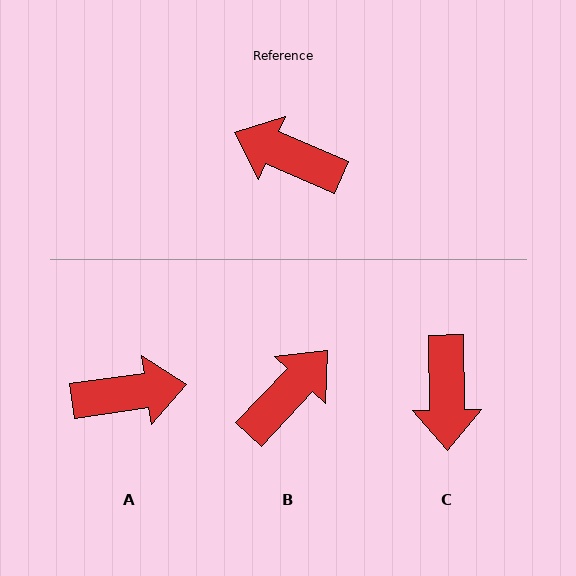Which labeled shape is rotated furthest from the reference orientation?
A, about 149 degrees away.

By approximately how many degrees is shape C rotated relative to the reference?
Approximately 114 degrees counter-clockwise.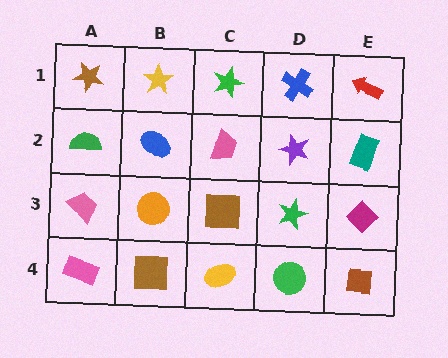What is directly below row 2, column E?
A magenta diamond.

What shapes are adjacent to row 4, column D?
A green star (row 3, column D), a yellow ellipse (row 4, column C), a brown square (row 4, column E).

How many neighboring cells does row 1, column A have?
2.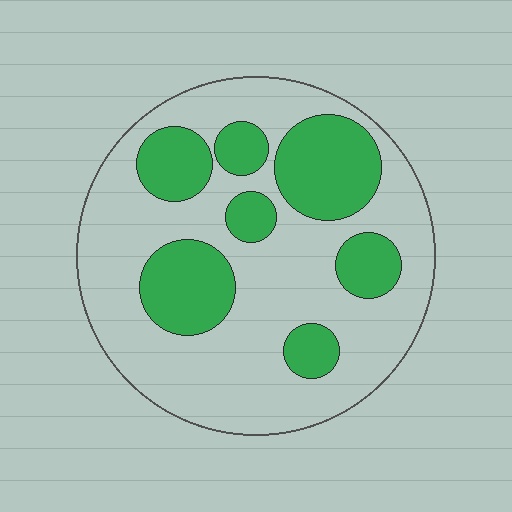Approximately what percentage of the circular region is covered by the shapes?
Approximately 30%.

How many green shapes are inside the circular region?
7.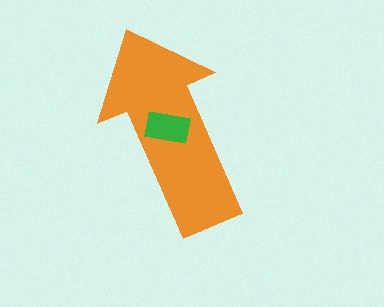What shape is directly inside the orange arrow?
The green rectangle.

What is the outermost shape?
The orange arrow.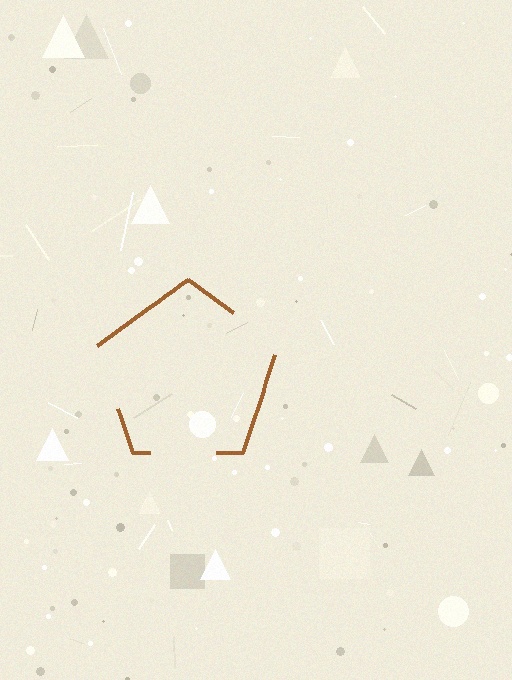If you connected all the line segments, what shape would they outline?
They would outline a pentagon.